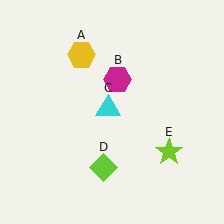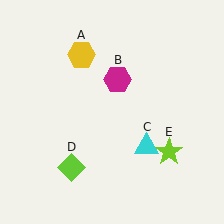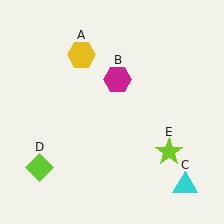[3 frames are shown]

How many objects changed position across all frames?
2 objects changed position: cyan triangle (object C), lime diamond (object D).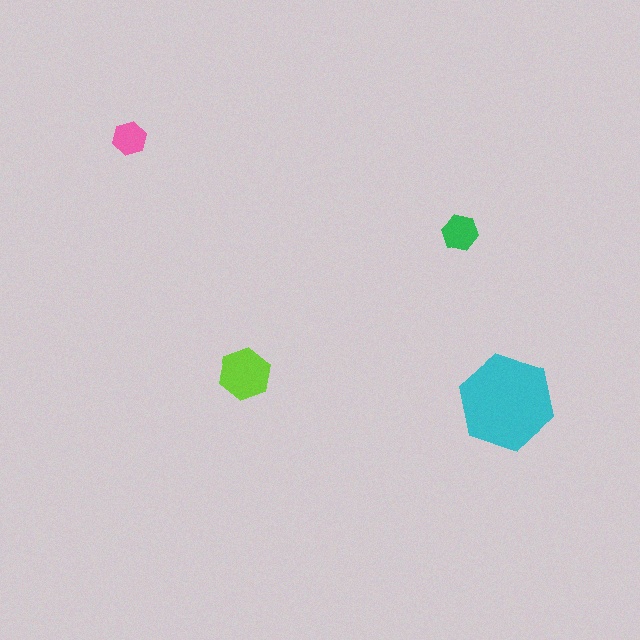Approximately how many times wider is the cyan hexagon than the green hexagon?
About 2.5 times wider.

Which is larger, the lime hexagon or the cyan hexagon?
The cyan one.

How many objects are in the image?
There are 4 objects in the image.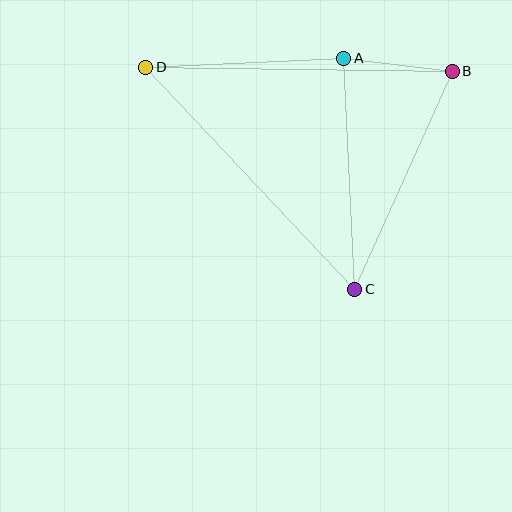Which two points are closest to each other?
Points A and B are closest to each other.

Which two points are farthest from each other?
Points B and D are farthest from each other.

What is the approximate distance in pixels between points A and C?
The distance between A and C is approximately 231 pixels.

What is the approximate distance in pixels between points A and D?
The distance between A and D is approximately 198 pixels.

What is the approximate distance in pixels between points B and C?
The distance between B and C is approximately 239 pixels.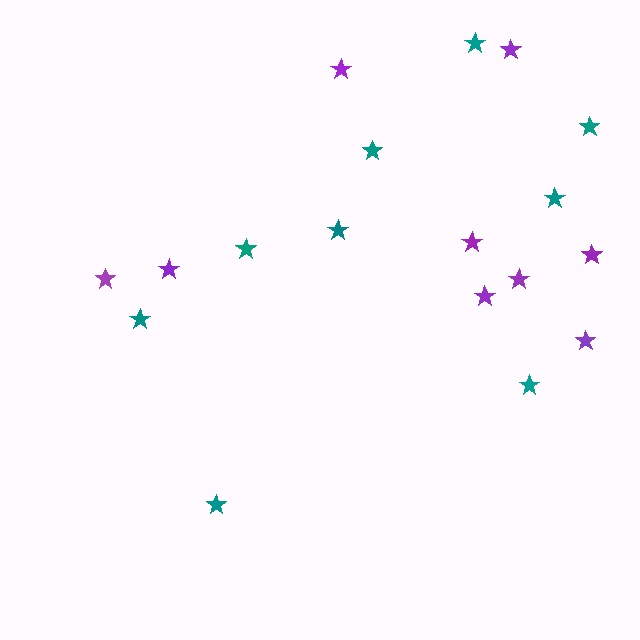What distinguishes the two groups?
There are 2 groups: one group of teal stars (9) and one group of purple stars (9).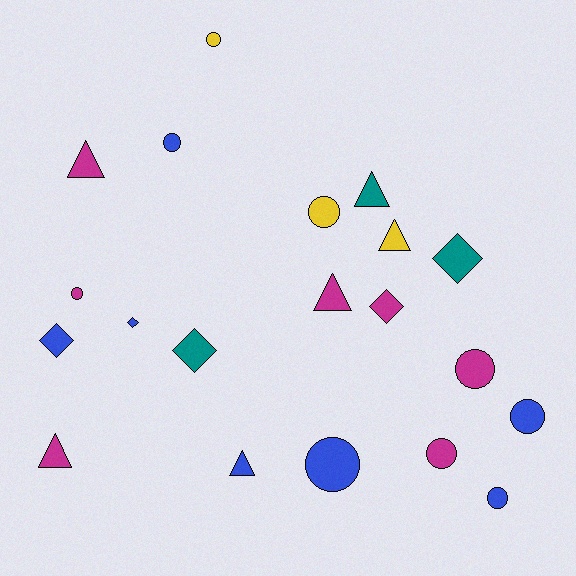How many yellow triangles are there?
There is 1 yellow triangle.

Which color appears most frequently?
Blue, with 7 objects.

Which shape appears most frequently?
Circle, with 9 objects.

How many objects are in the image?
There are 20 objects.